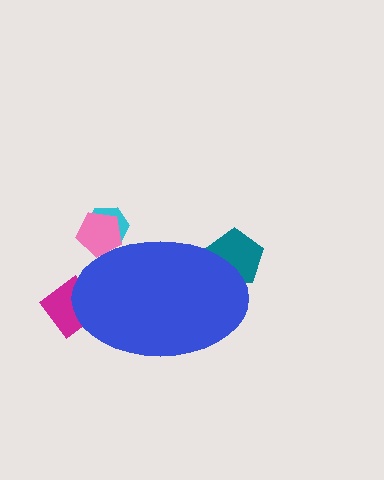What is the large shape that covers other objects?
A blue ellipse.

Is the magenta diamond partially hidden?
Yes, the magenta diamond is partially hidden behind the blue ellipse.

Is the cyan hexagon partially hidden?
Yes, the cyan hexagon is partially hidden behind the blue ellipse.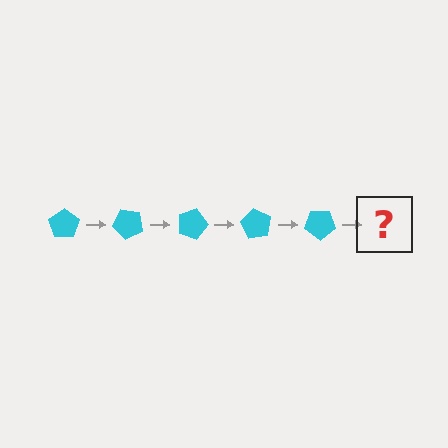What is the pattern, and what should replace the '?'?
The pattern is that the pentagon rotates 45 degrees each step. The '?' should be a cyan pentagon rotated 225 degrees.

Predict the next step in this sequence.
The next step is a cyan pentagon rotated 225 degrees.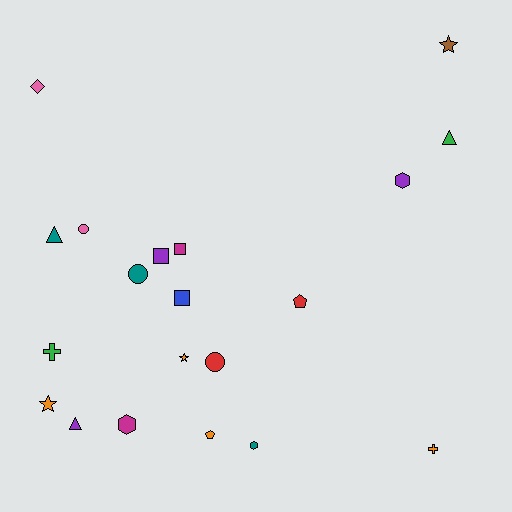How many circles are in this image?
There are 3 circles.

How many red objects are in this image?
There are 2 red objects.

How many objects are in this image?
There are 20 objects.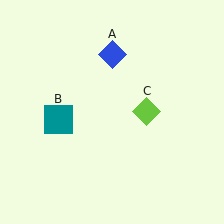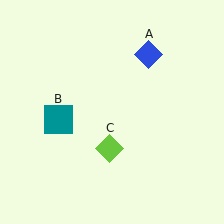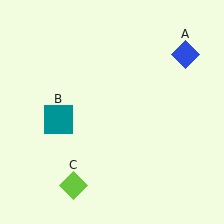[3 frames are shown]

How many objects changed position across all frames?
2 objects changed position: blue diamond (object A), lime diamond (object C).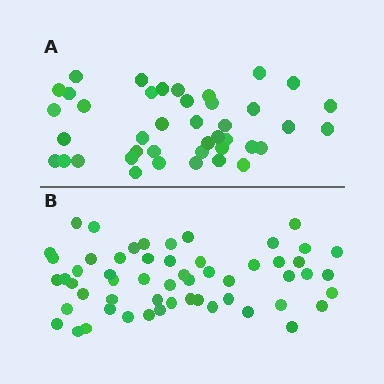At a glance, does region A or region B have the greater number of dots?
Region B (the bottom region) has more dots.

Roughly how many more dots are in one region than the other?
Region B has approximately 15 more dots than region A.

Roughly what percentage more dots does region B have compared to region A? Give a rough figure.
About 35% more.